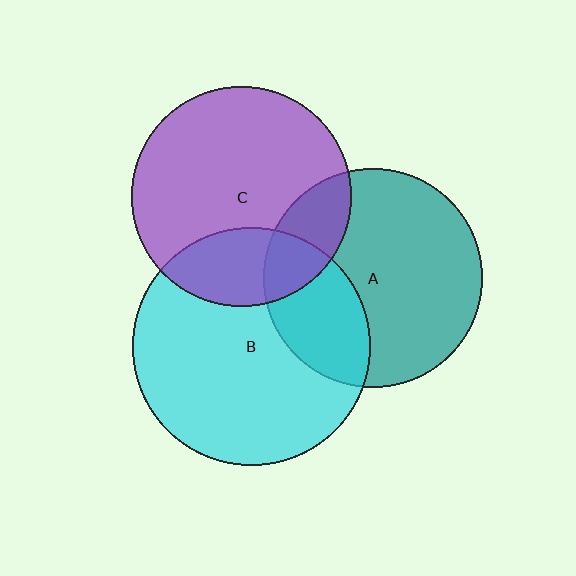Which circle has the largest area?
Circle B (cyan).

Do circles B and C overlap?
Yes.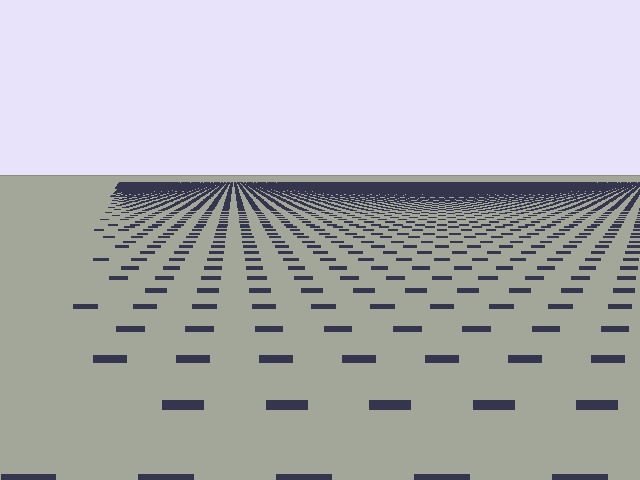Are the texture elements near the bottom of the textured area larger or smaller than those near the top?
Larger. Near the bottom, elements are closer to the viewer and appear at a bigger on-screen size.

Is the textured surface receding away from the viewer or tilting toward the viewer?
The surface is receding away from the viewer. Texture elements get smaller and denser toward the top.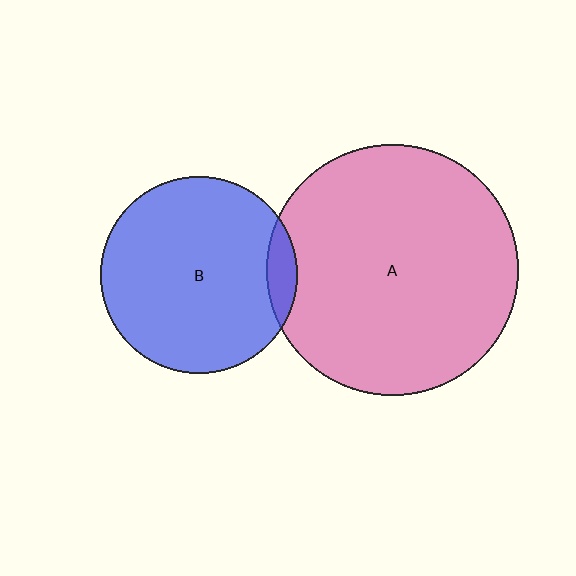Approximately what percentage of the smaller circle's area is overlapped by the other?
Approximately 10%.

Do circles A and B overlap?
Yes.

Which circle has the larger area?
Circle A (pink).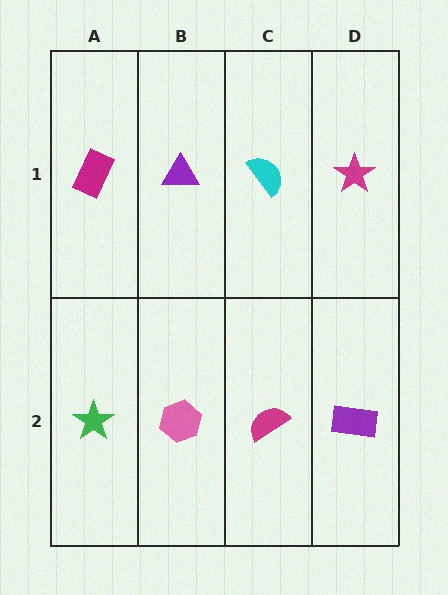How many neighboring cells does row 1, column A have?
2.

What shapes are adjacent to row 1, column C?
A magenta semicircle (row 2, column C), a purple triangle (row 1, column B), a magenta star (row 1, column D).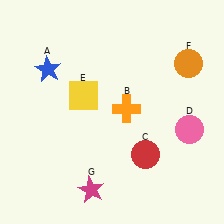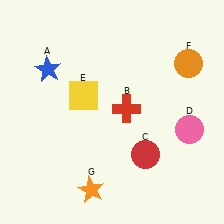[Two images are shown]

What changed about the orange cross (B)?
In Image 1, B is orange. In Image 2, it changed to red.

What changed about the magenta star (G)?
In Image 1, G is magenta. In Image 2, it changed to orange.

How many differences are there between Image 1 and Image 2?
There are 2 differences between the two images.